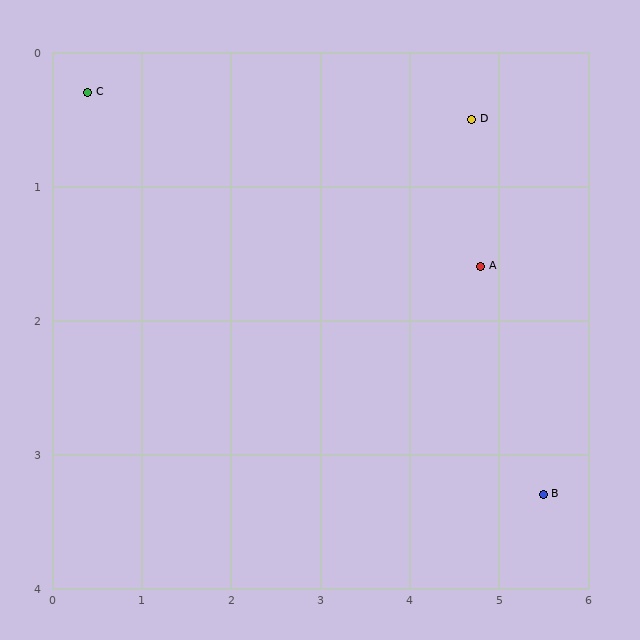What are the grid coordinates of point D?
Point D is at approximately (4.7, 0.5).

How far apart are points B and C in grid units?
Points B and C are about 5.9 grid units apart.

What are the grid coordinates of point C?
Point C is at approximately (0.4, 0.3).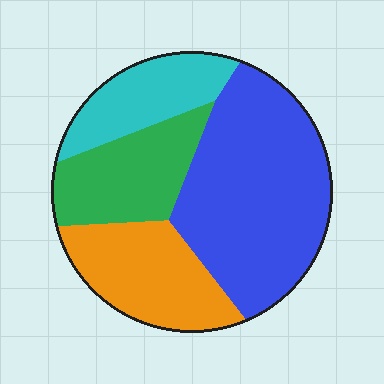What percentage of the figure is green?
Green covers about 20% of the figure.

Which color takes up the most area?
Blue, at roughly 45%.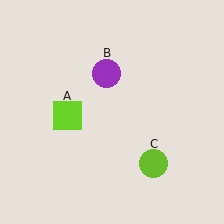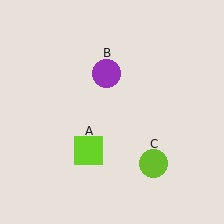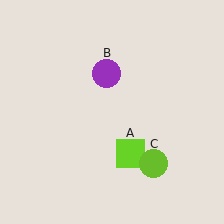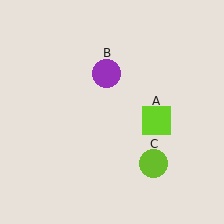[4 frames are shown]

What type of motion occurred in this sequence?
The lime square (object A) rotated counterclockwise around the center of the scene.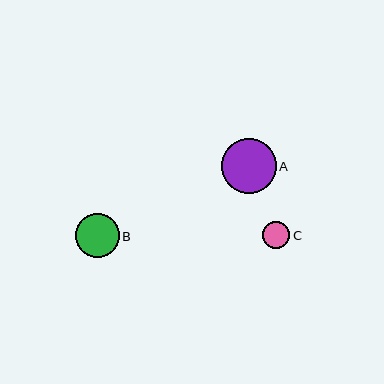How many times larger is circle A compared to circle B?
Circle A is approximately 1.3 times the size of circle B.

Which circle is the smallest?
Circle C is the smallest with a size of approximately 27 pixels.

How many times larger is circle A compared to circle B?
Circle A is approximately 1.3 times the size of circle B.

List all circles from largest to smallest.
From largest to smallest: A, B, C.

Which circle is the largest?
Circle A is the largest with a size of approximately 55 pixels.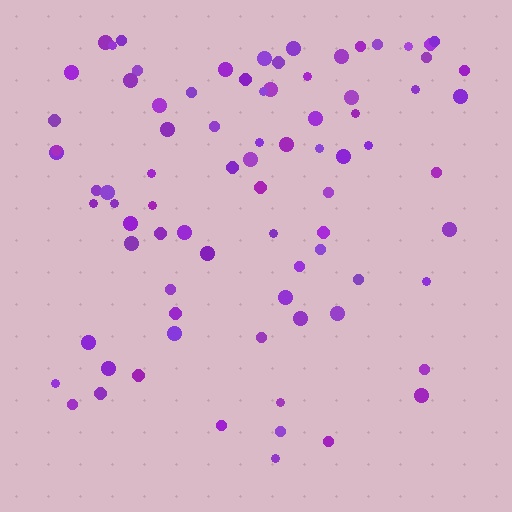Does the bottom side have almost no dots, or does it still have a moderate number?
Still a moderate number, just noticeably fewer than the top.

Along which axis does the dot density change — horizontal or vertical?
Vertical.